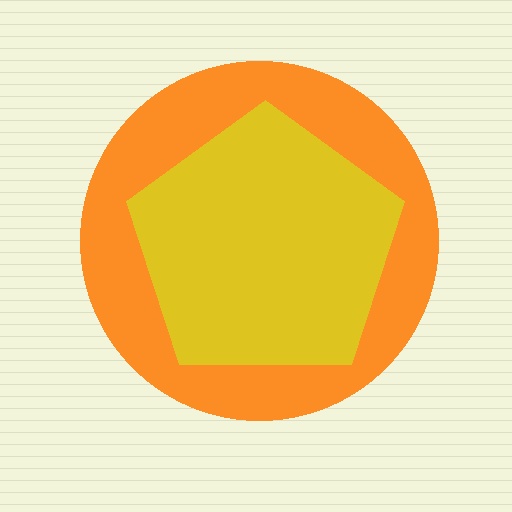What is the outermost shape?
The orange circle.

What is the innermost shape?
The yellow pentagon.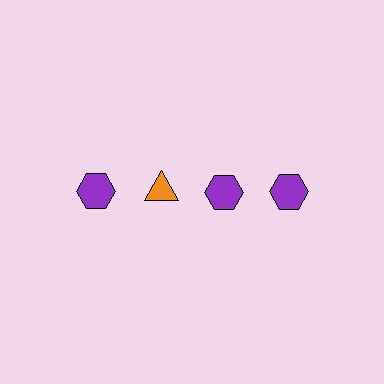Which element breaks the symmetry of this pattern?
The orange triangle in the top row, second from left column breaks the symmetry. All other shapes are purple hexagons.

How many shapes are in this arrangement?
There are 4 shapes arranged in a grid pattern.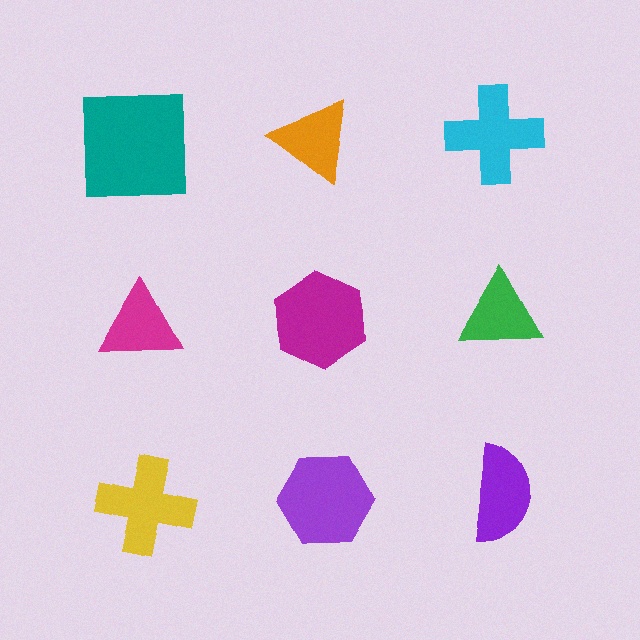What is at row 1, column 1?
A teal square.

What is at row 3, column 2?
A purple hexagon.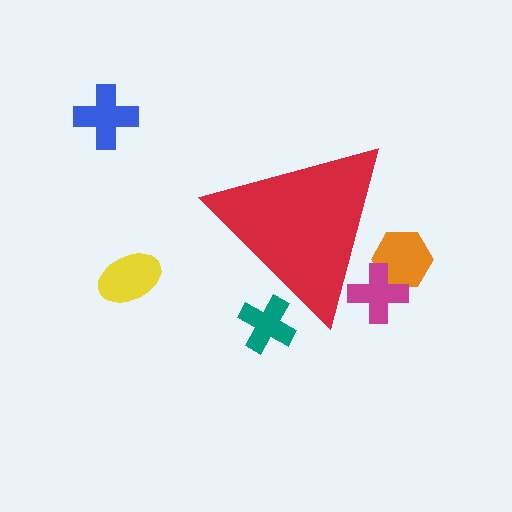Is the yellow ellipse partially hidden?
No, the yellow ellipse is fully visible.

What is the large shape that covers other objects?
A red triangle.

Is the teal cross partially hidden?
Yes, the teal cross is partially hidden behind the red triangle.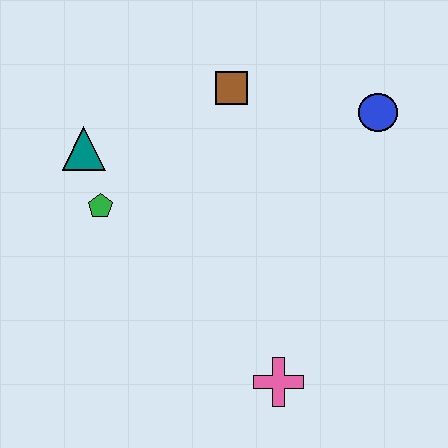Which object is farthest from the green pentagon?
The blue circle is farthest from the green pentagon.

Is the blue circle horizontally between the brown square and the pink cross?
No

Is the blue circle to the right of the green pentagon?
Yes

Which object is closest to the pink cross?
The green pentagon is closest to the pink cross.